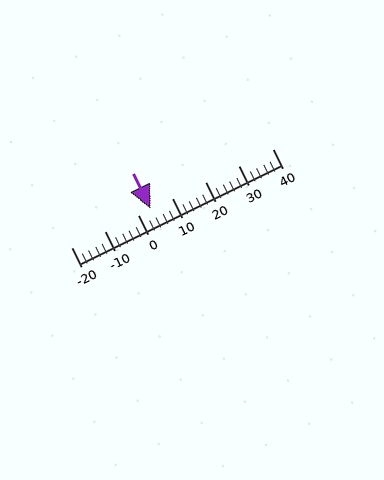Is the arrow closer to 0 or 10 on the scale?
The arrow is closer to 0.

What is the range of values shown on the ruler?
The ruler shows values from -20 to 40.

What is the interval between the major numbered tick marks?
The major tick marks are spaced 10 units apart.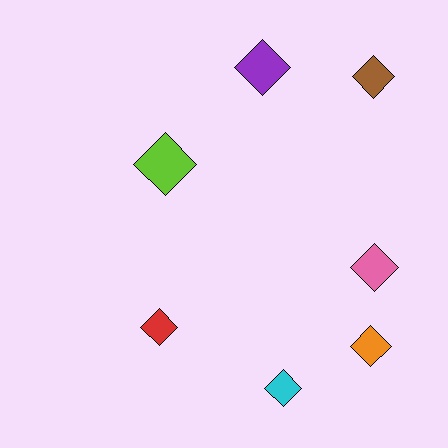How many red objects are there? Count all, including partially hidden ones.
There is 1 red object.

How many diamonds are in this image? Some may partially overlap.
There are 7 diamonds.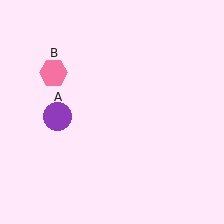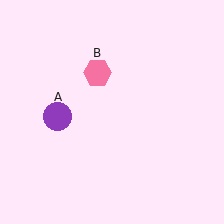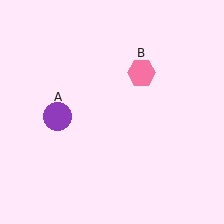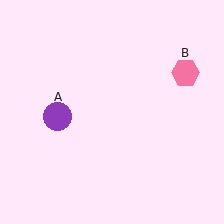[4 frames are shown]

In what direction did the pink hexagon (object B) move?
The pink hexagon (object B) moved right.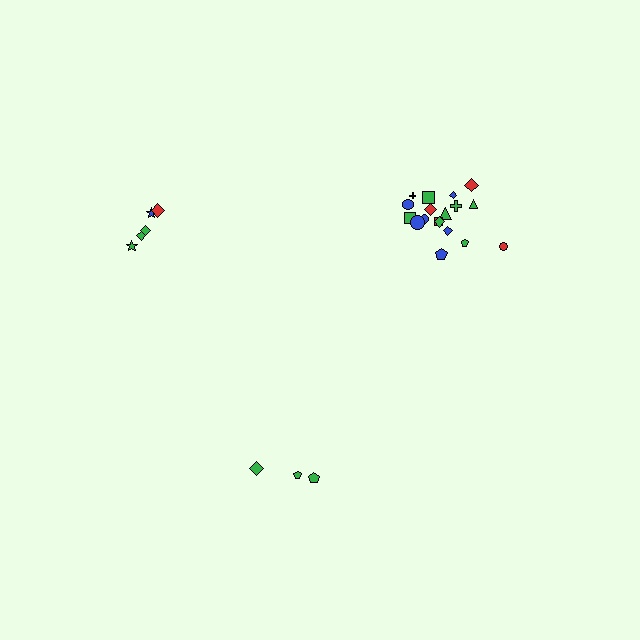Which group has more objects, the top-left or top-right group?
The top-right group.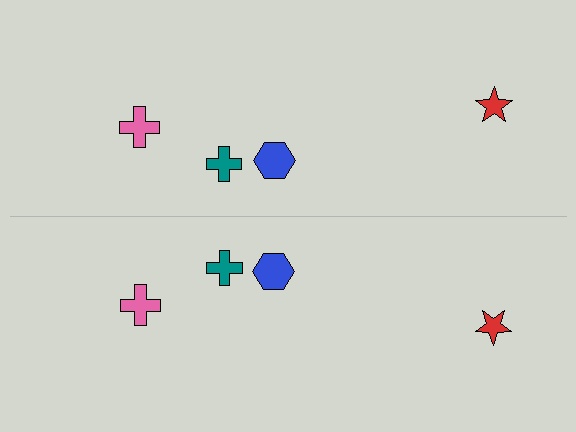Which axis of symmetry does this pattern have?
The pattern has a horizontal axis of symmetry running through the center of the image.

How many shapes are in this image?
There are 8 shapes in this image.